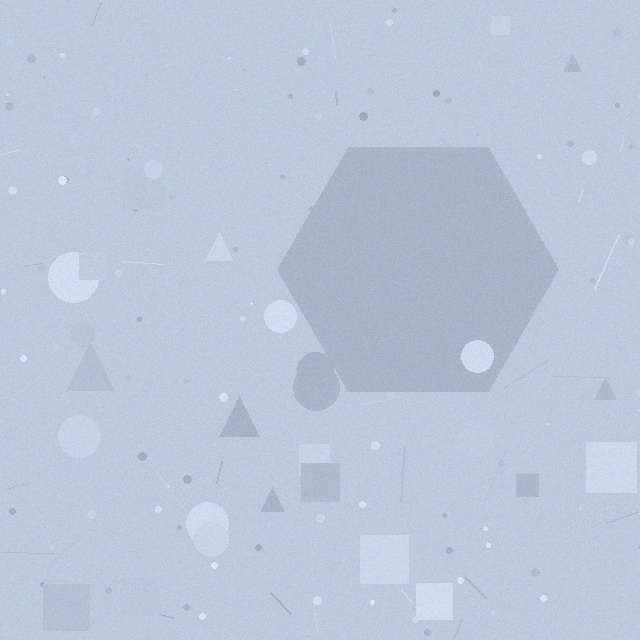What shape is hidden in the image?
A hexagon is hidden in the image.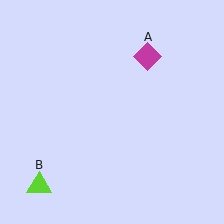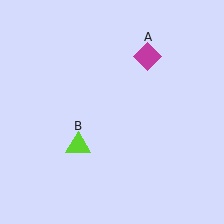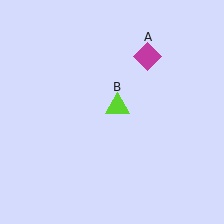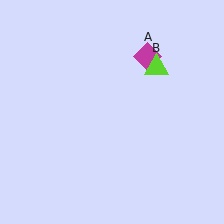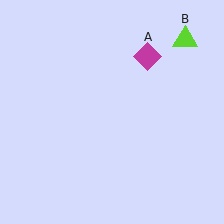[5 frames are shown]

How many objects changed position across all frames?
1 object changed position: lime triangle (object B).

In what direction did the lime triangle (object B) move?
The lime triangle (object B) moved up and to the right.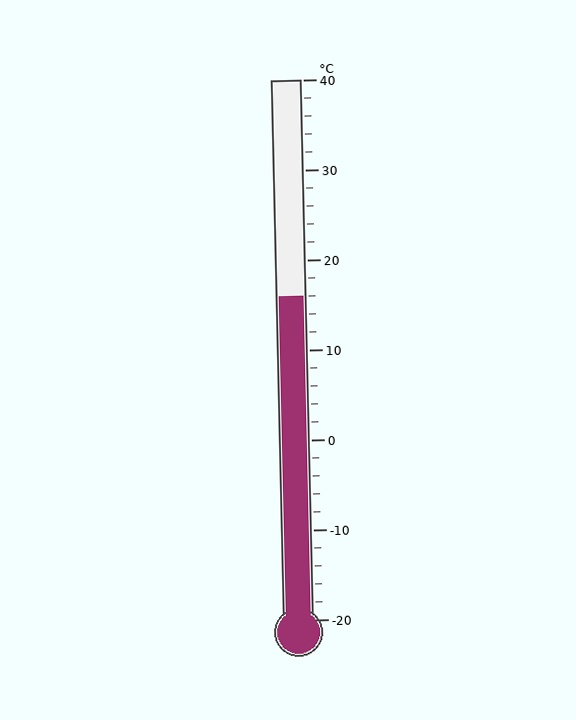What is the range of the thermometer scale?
The thermometer scale ranges from -20°C to 40°C.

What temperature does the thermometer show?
The thermometer shows approximately 16°C.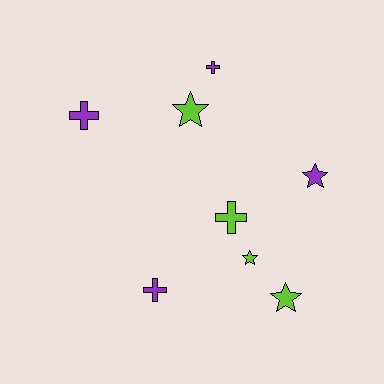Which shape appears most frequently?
Cross, with 4 objects.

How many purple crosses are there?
There are 3 purple crosses.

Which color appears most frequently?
Lime, with 4 objects.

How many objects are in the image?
There are 8 objects.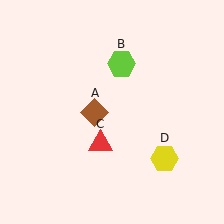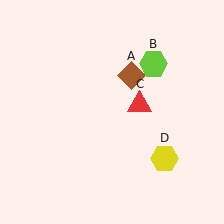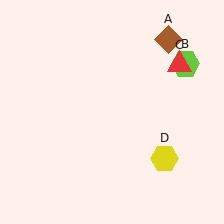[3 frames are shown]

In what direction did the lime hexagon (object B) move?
The lime hexagon (object B) moved right.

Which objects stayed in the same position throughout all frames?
Yellow hexagon (object D) remained stationary.